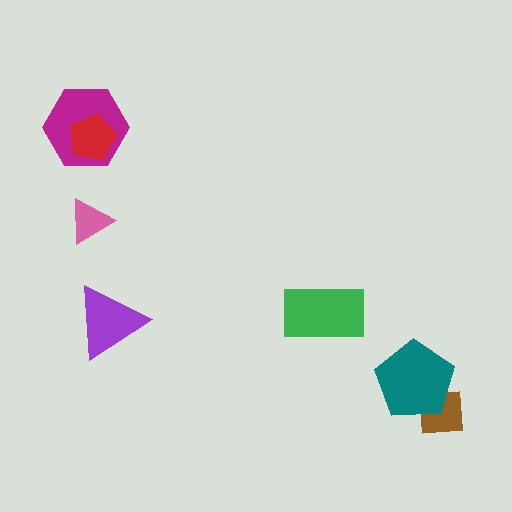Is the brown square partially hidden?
Yes, it is partially covered by another shape.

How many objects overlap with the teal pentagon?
1 object overlaps with the teal pentagon.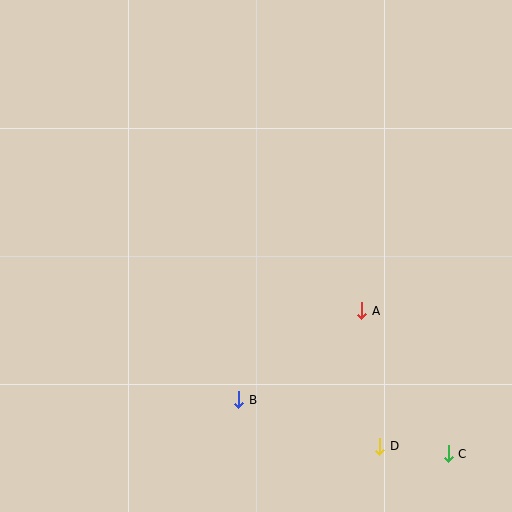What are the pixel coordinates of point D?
Point D is at (380, 446).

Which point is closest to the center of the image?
Point A at (361, 311) is closest to the center.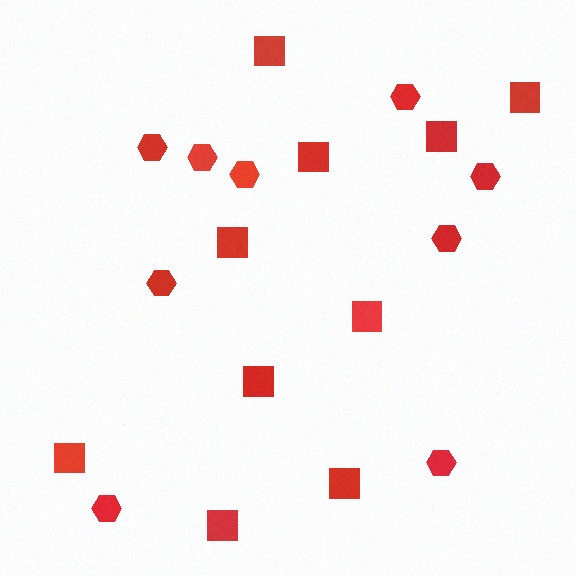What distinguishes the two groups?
There are 2 groups: one group of hexagons (9) and one group of squares (10).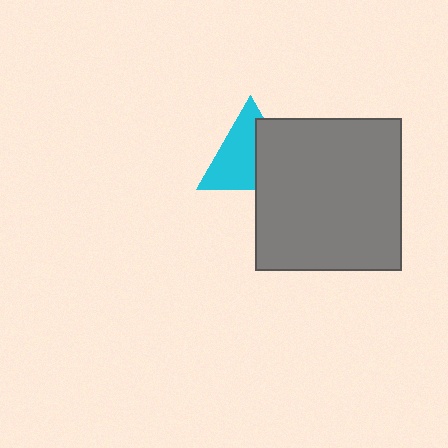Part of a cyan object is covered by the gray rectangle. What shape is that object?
It is a triangle.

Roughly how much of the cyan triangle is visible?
About half of it is visible (roughly 60%).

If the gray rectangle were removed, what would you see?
You would see the complete cyan triangle.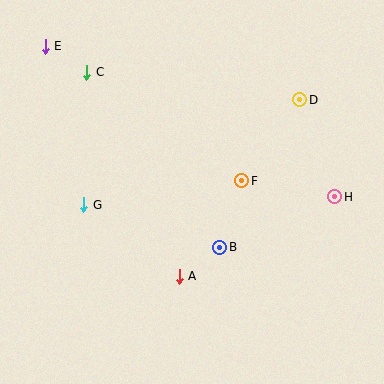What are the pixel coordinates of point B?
Point B is at (220, 247).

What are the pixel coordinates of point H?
Point H is at (335, 197).